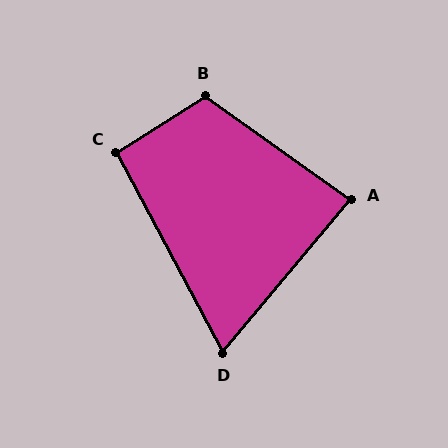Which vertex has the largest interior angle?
B, at approximately 112 degrees.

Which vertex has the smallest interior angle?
D, at approximately 68 degrees.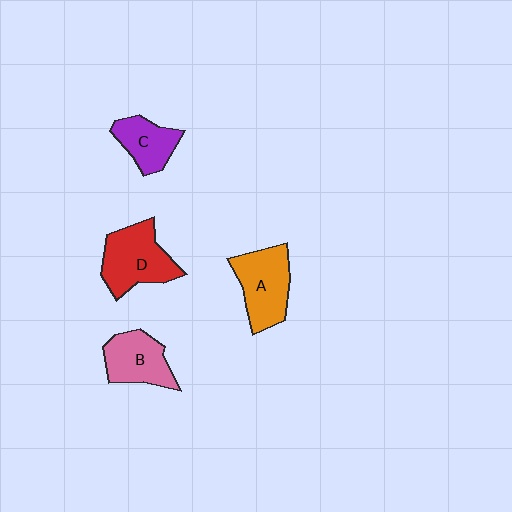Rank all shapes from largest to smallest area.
From largest to smallest: D (red), A (orange), B (pink), C (purple).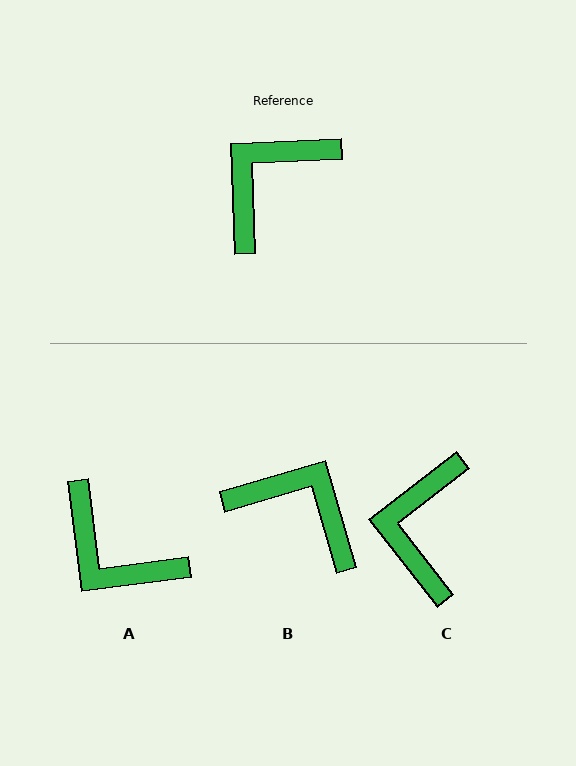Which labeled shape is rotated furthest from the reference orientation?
A, about 95 degrees away.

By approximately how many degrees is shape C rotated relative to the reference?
Approximately 36 degrees counter-clockwise.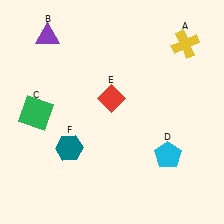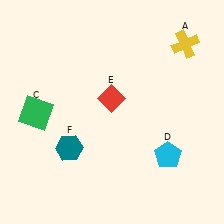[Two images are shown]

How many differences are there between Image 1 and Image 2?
There is 1 difference between the two images.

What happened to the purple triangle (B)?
The purple triangle (B) was removed in Image 2. It was in the top-left area of Image 1.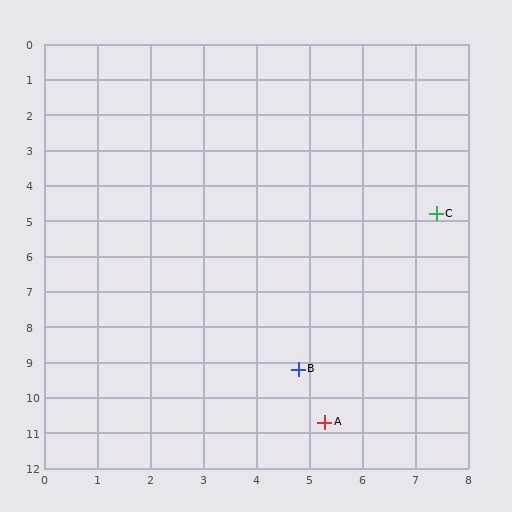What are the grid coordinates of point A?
Point A is at approximately (5.3, 10.7).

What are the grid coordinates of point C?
Point C is at approximately (7.4, 4.8).